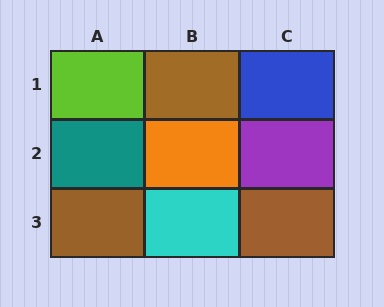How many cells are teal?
1 cell is teal.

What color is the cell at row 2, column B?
Orange.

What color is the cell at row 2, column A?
Teal.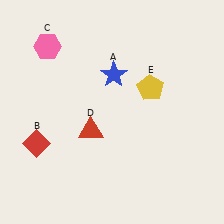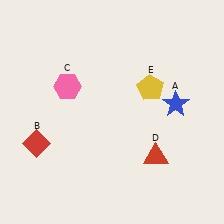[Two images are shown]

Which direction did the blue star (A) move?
The blue star (A) moved right.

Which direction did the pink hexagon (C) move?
The pink hexagon (C) moved down.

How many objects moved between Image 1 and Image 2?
3 objects moved between the two images.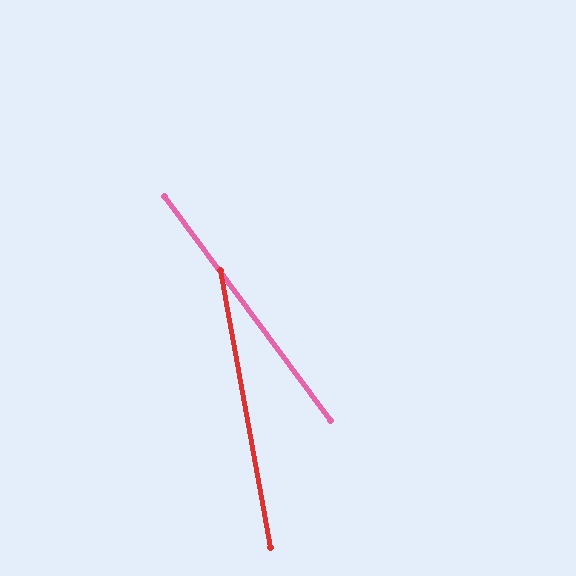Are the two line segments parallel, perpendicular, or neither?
Neither parallel nor perpendicular — they differ by about 26°.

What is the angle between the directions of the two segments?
Approximately 26 degrees.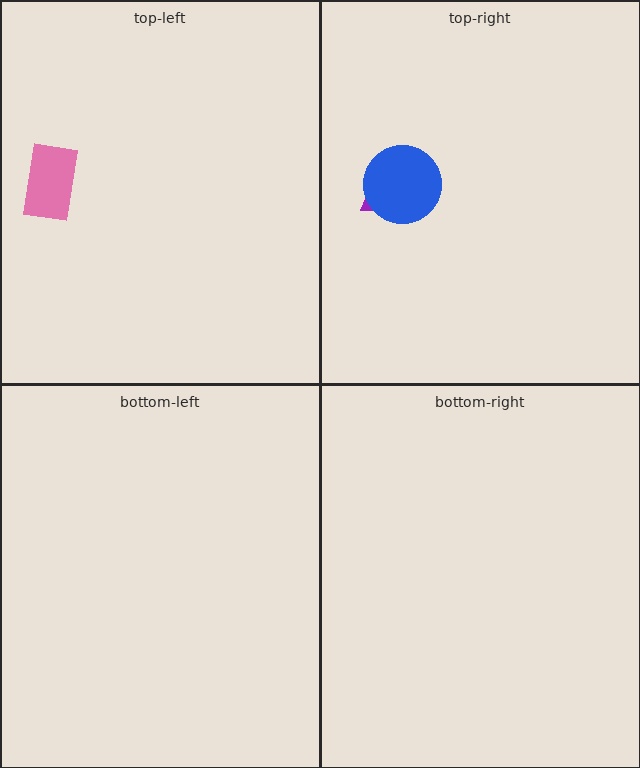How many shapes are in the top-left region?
1.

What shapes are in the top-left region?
The pink rectangle.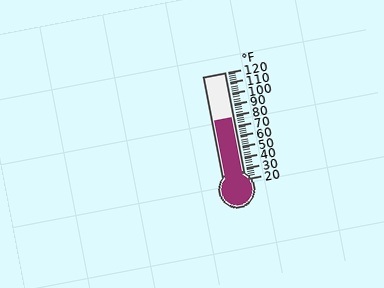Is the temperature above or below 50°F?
The temperature is above 50°F.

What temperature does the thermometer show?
The thermometer shows approximately 78°F.